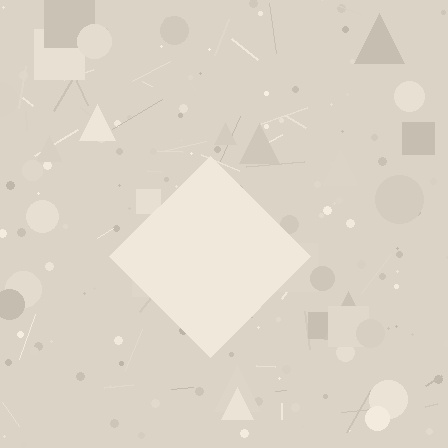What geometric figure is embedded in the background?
A diamond is embedded in the background.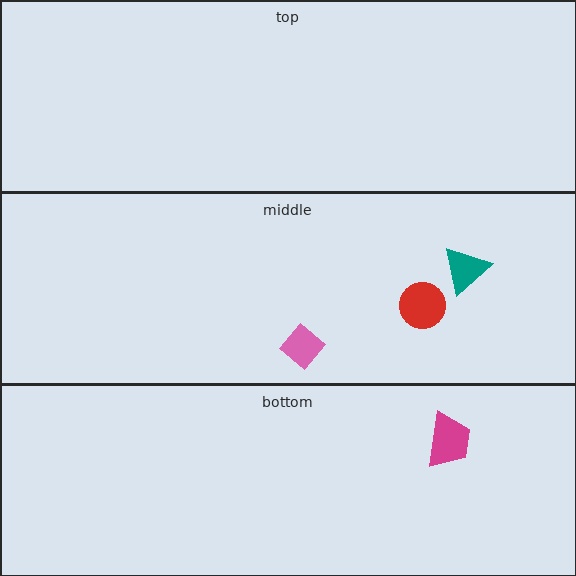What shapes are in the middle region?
The teal triangle, the red circle, the pink diamond.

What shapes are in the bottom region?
The magenta trapezoid.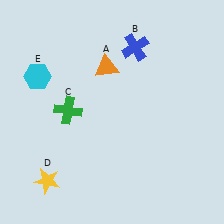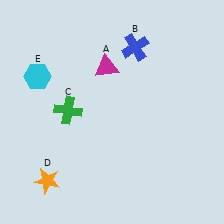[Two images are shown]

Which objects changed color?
A changed from orange to magenta. D changed from yellow to orange.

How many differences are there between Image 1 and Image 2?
There are 2 differences between the two images.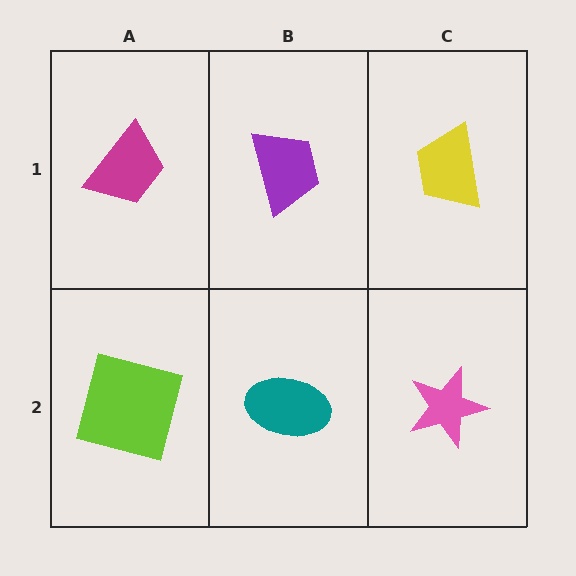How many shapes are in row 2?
3 shapes.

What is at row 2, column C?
A pink star.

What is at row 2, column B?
A teal ellipse.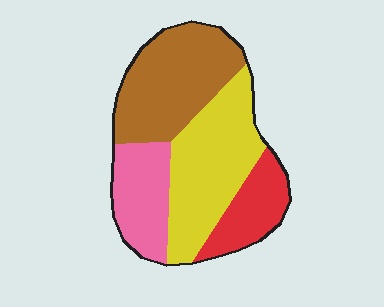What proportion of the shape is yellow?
Yellow takes up about one third (1/3) of the shape.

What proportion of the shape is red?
Red takes up about one sixth (1/6) of the shape.